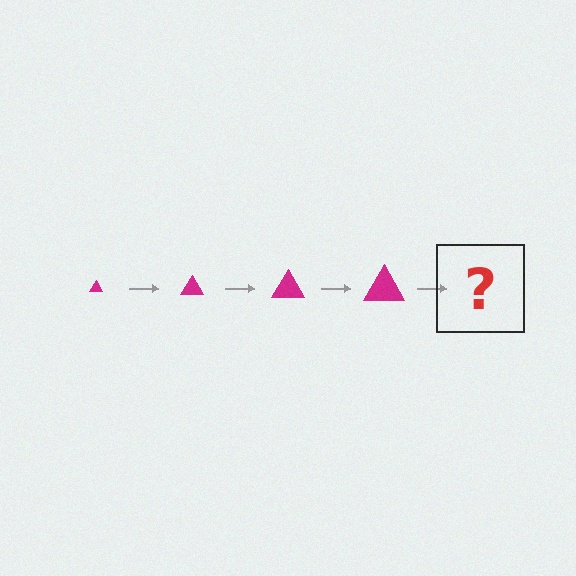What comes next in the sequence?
The next element should be a magenta triangle, larger than the previous one.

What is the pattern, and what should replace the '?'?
The pattern is that the triangle gets progressively larger each step. The '?' should be a magenta triangle, larger than the previous one.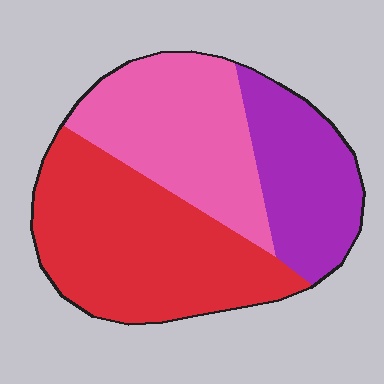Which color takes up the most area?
Red, at roughly 45%.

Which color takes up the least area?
Purple, at roughly 25%.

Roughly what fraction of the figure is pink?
Pink takes up between a quarter and a half of the figure.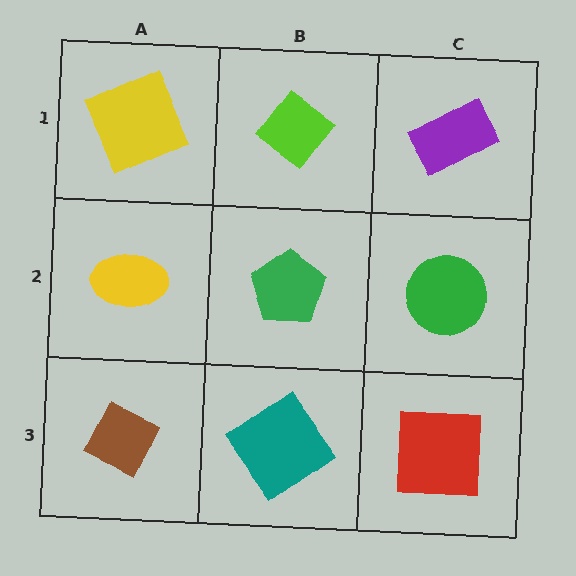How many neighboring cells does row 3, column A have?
2.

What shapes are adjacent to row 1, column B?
A green pentagon (row 2, column B), a yellow square (row 1, column A), a purple rectangle (row 1, column C).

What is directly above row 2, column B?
A lime diamond.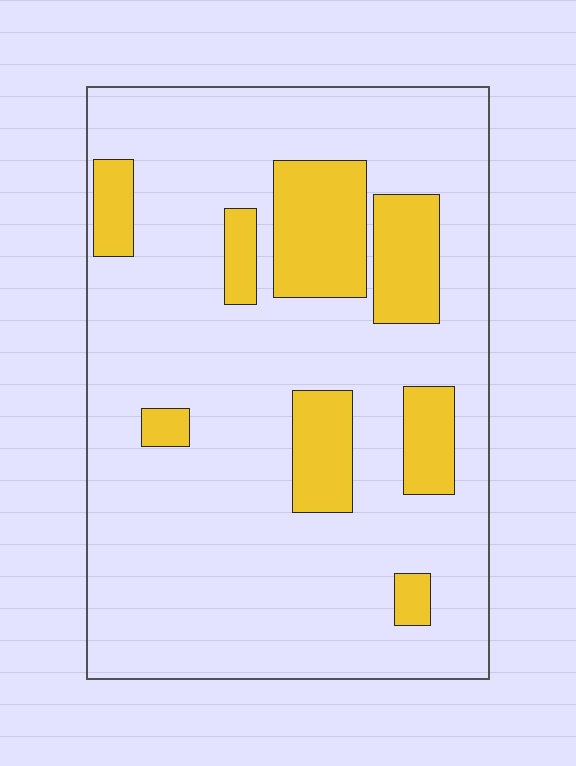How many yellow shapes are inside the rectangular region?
8.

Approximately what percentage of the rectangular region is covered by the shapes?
Approximately 20%.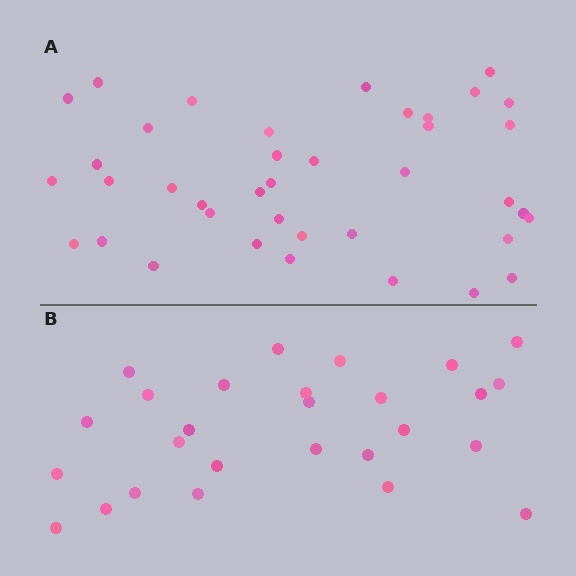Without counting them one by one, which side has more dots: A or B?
Region A (the top region) has more dots.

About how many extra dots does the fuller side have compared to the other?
Region A has roughly 12 or so more dots than region B.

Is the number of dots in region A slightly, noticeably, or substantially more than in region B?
Region A has noticeably more, but not dramatically so. The ratio is roughly 1.4 to 1.